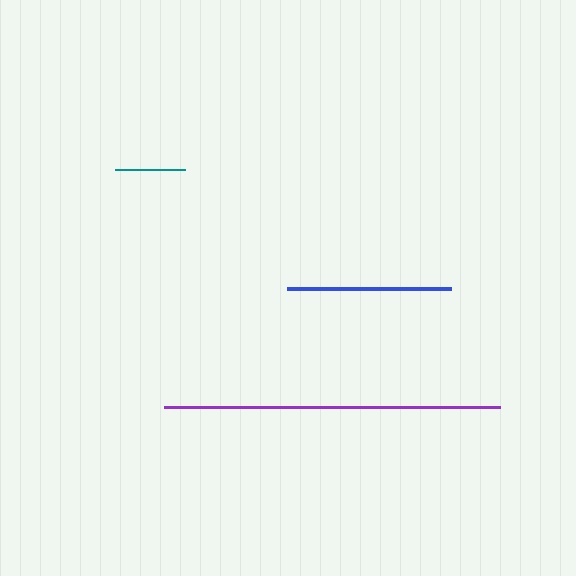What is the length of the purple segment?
The purple segment is approximately 336 pixels long.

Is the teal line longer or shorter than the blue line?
The blue line is longer than the teal line.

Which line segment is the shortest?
The teal line is the shortest at approximately 70 pixels.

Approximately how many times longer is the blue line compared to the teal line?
The blue line is approximately 2.3 times the length of the teal line.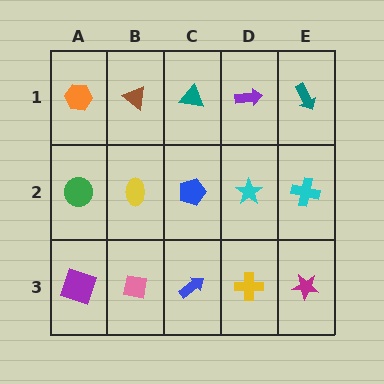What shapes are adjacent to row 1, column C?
A blue pentagon (row 2, column C), a brown triangle (row 1, column B), a purple arrow (row 1, column D).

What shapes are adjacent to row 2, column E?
A teal arrow (row 1, column E), a magenta star (row 3, column E), a cyan star (row 2, column D).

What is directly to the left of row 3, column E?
A yellow cross.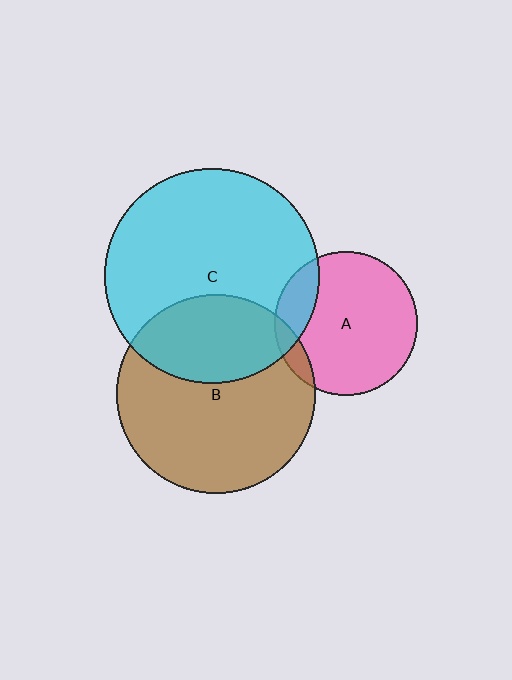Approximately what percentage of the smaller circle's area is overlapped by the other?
Approximately 10%.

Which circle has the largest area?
Circle C (cyan).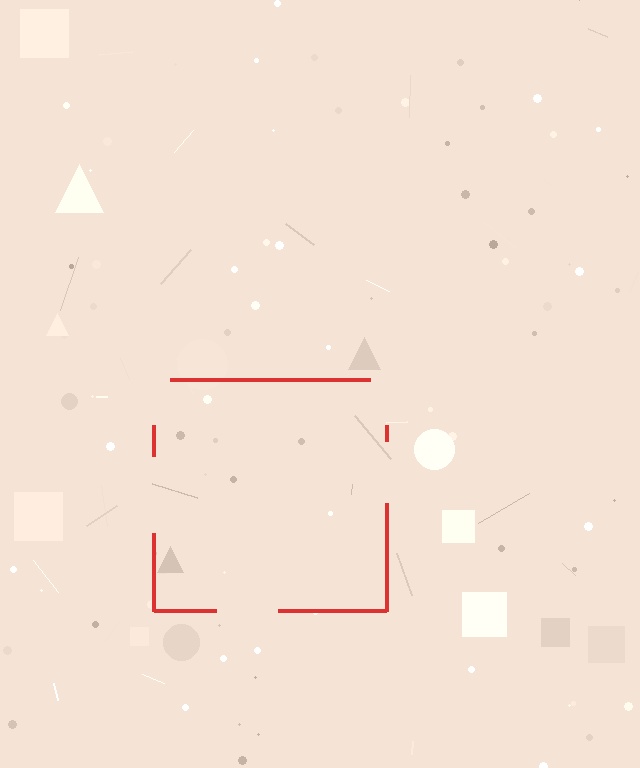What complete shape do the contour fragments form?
The contour fragments form a square.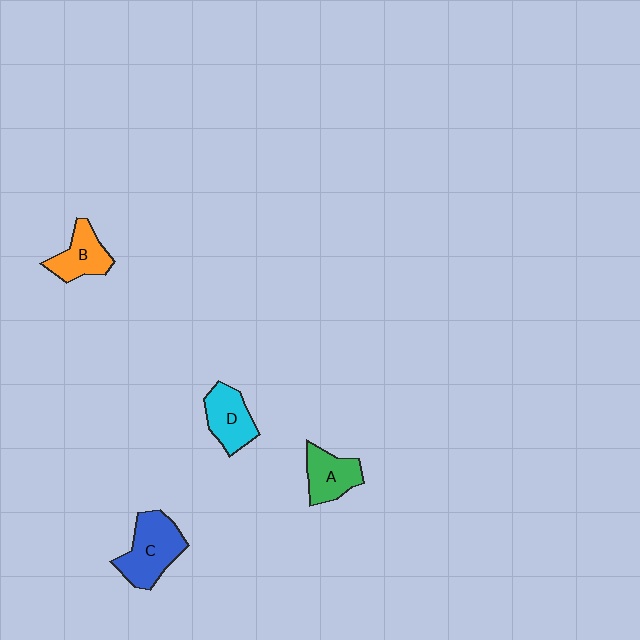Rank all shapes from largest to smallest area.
From largest to smallest: C (blue), D (cyan), A (green), B (orange).